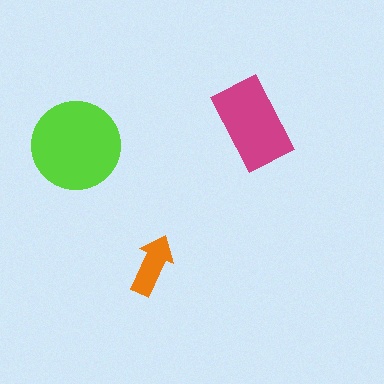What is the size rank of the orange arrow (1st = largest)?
3rd.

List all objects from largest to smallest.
The lime circle, the magenta rectangle, the orange arrow.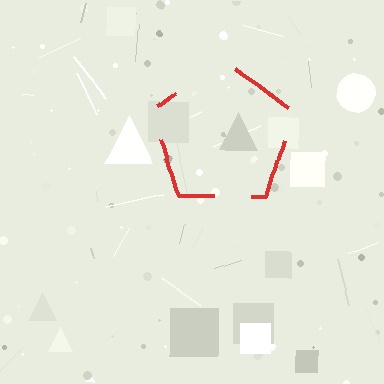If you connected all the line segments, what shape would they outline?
They would outline a pentagon.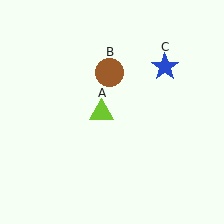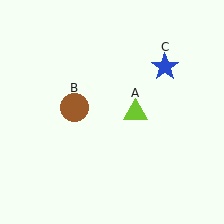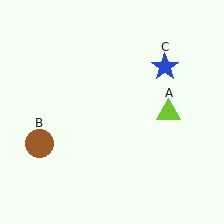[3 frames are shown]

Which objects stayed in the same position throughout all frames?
Blue star (object C) remained stationary.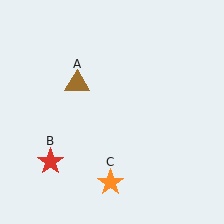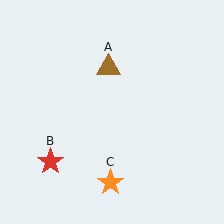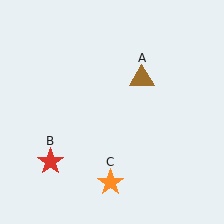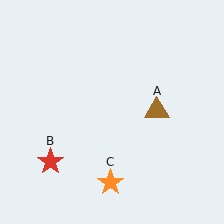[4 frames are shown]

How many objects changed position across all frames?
1 object changed position: brown triangle (object A).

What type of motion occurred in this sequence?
The brown triangle (object A) rotated clockwise around the center of the scene.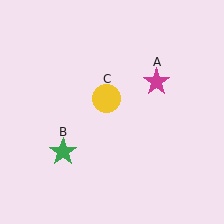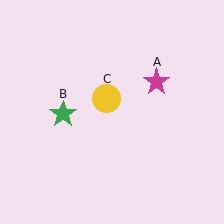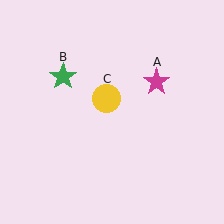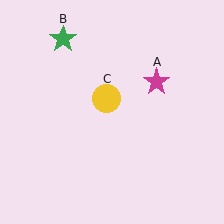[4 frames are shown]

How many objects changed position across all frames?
1 object changed position: green star (object B).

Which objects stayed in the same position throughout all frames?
Magenta star (object A) and yellow circle (object C) remained stationary.